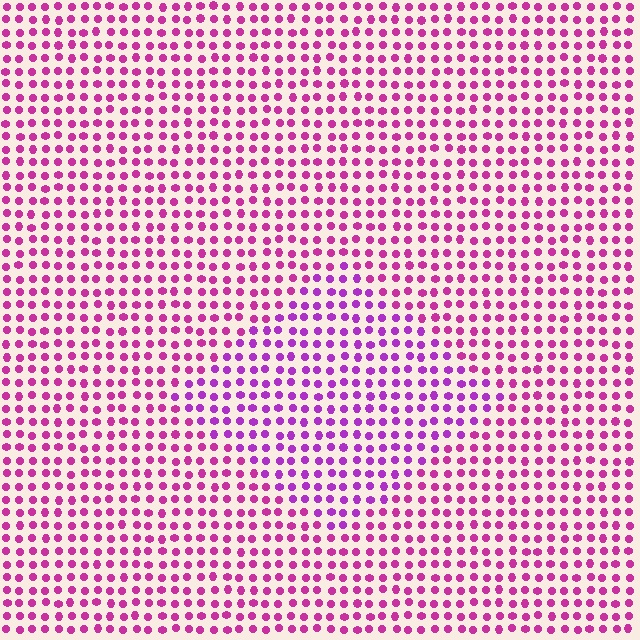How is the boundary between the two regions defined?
The boundary is defined purely by a slight shift in hue (about 26 degrees). Spacing, size, and orientation are identical on both sides.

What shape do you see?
I see a diamond.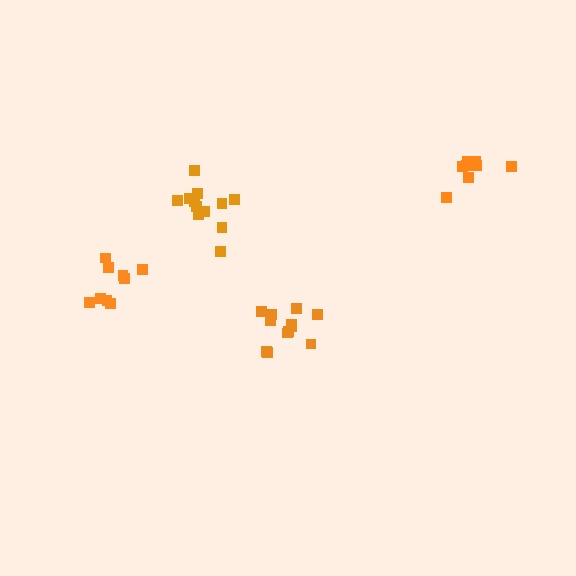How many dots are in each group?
Group 1: 13 dots, Group 2: 12 dots, Group 3: 8 dots, Group 4: 9 dots (42 total).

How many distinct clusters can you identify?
There are 4 distinct clusters.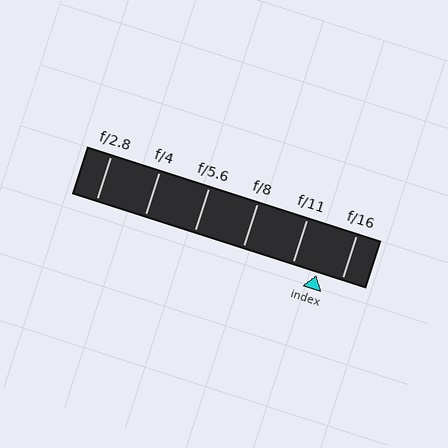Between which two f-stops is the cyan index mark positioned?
The index mark is between f/11 and f/16.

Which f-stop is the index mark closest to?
The index mark is closest to f/11.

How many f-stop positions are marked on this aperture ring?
There are 6 f-stop positions marked.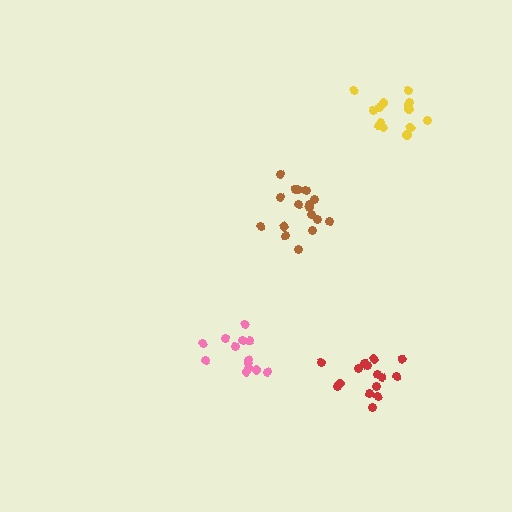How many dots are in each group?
Group 1: 14 dots, Group 2: 13 dots, Group 3: 15 dots, Group 4: 17 dots (59 total).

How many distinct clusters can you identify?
There are 4 distinct clusters.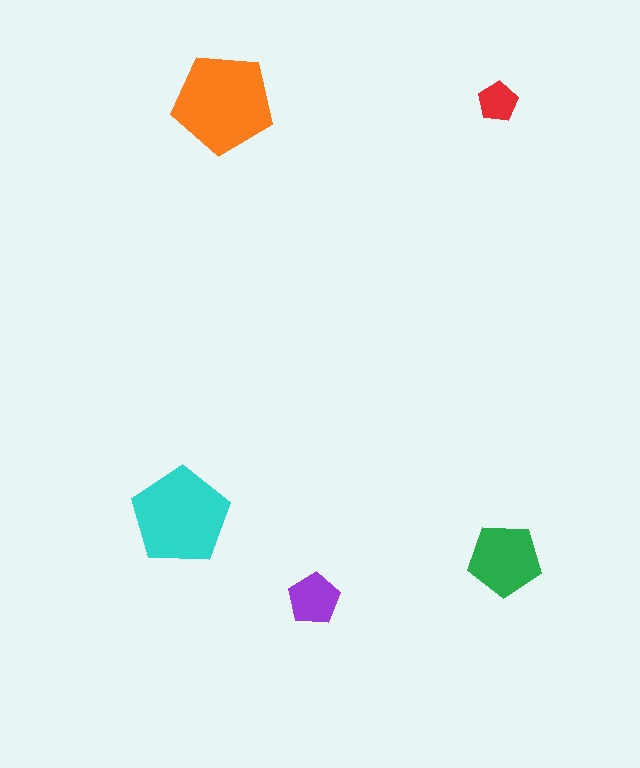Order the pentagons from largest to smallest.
the orange one, the cyan one, the green one, the purple one, the red one.